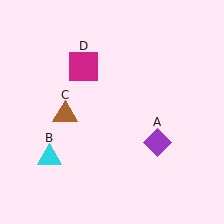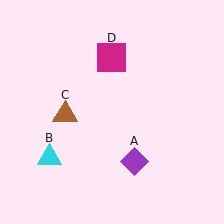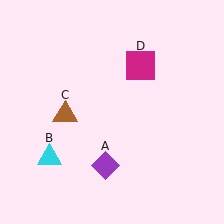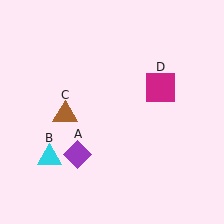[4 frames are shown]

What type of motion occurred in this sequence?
The purple diamond (object A), magenta square (object D) rotated clockwise around the center of the scene.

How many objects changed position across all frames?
2 objects changed position: purple diamond (object A), magenta square (object D).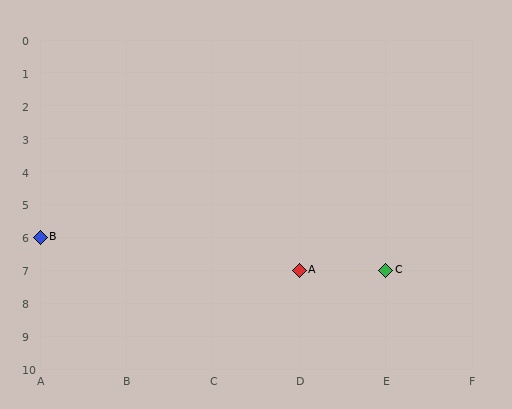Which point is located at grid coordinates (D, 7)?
Point A is at (D, 7).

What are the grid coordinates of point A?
Point A is at grid coordinates (D, 7).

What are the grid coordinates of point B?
Point B is at grid coordinates (A, 6).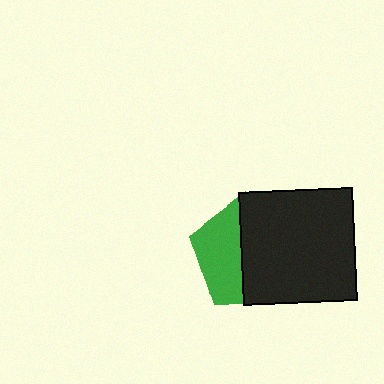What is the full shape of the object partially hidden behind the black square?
The partially hidden object is a green pentagon.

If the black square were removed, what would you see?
You would see the complete green pentagon.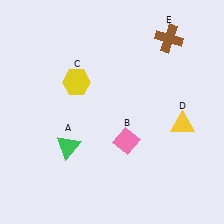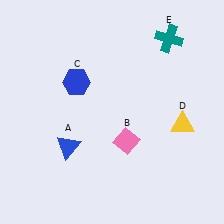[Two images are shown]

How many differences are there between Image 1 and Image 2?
There are 3 differences between the two images.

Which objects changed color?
A changed from green to blue. C changed from yellow to blue. E changed from brown to teal.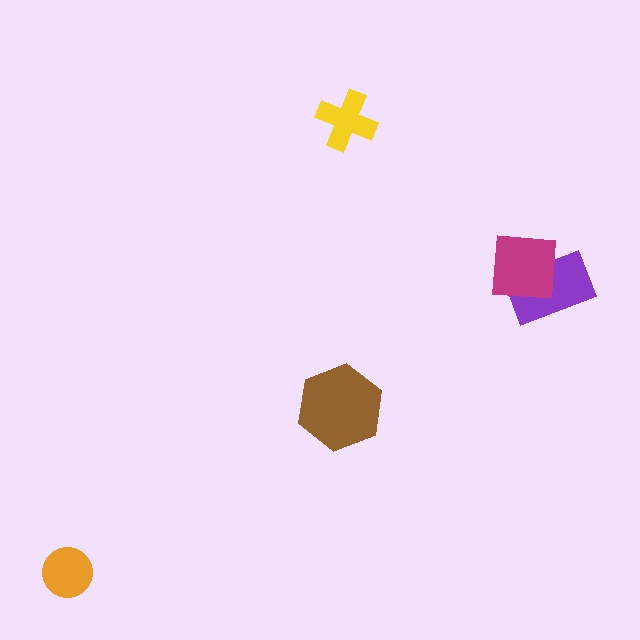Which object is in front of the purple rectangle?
The magenta square is in front of the purple rectangle.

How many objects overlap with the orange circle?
0 objects overlap with the orange circle.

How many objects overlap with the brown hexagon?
0 objects overlap with the brown hexagon.